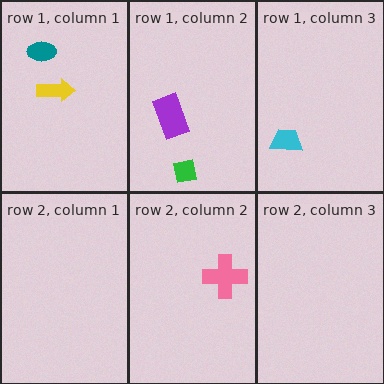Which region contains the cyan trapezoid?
The row 1, column 3 region.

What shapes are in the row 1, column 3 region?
The cyan trapezoid.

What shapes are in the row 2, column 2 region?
The pink cross.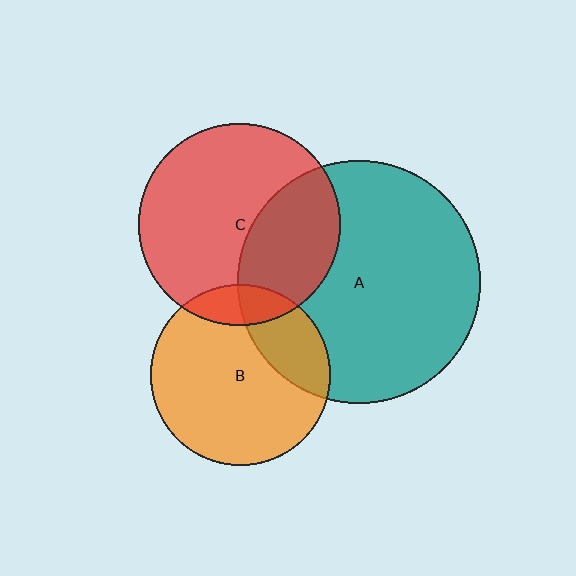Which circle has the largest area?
Circle A (teal).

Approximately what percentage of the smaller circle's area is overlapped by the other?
Approximately 35%.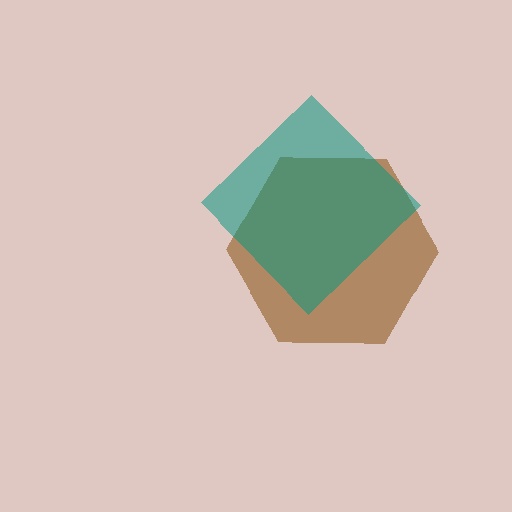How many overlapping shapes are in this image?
There are 2 overlapping shapes in the image.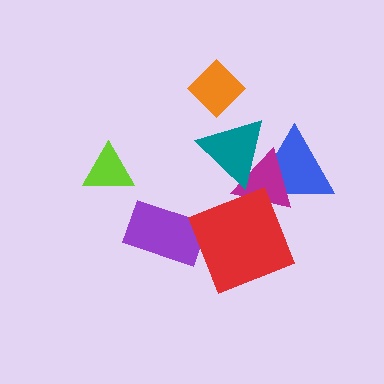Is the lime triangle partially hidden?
No, no other shape covers it.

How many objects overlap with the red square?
1 object overlaps with the red square.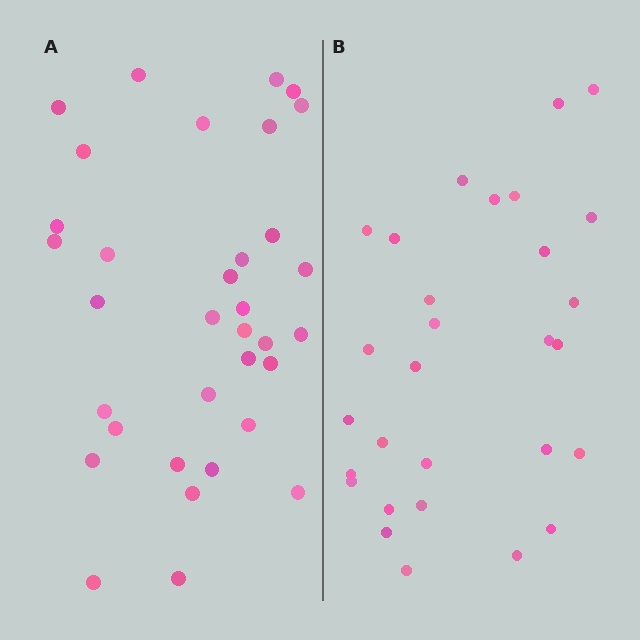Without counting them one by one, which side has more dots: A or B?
Region A (the left region) has more dots.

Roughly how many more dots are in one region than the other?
Region A has about 5 more dots than region B.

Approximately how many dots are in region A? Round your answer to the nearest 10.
About 30 dots. (The exact count is 34, which rounds to 30.)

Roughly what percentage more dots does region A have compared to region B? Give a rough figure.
About 15% more.